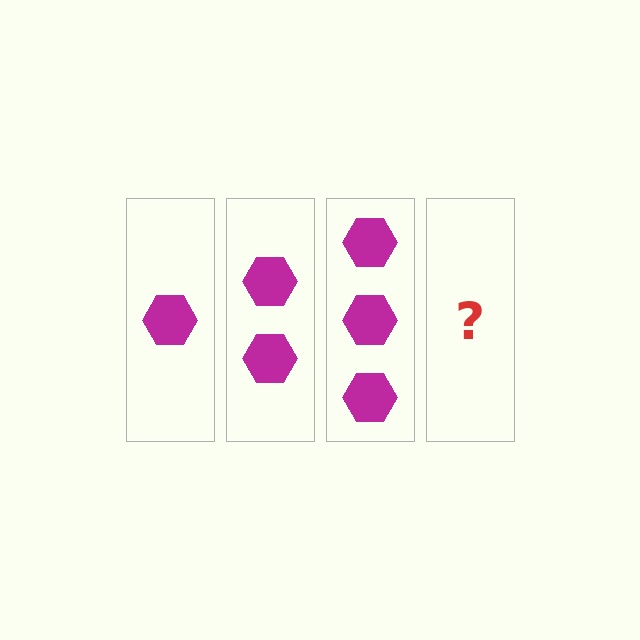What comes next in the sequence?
The next element should be 4 hexagons.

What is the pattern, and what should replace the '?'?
The pattern is that each step adds one more hexagon. The '?' should be 4 hexagons.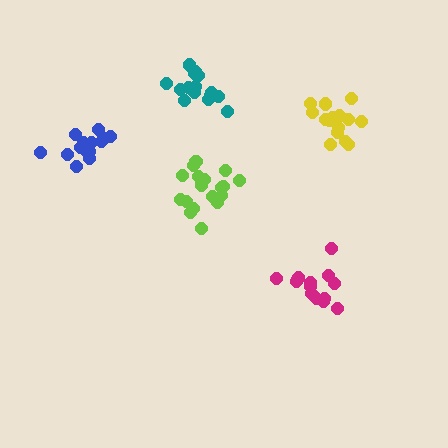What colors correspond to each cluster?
The clusters are colored: teal, blue, yellow, lime, magenta.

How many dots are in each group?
Group 1: 15 dots, Group 2: 15 dots, Group 3: 15 dots, Group 4: 19 dots, Group 5: 14 dots (78 total).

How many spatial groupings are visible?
There are 5 spatial groupings.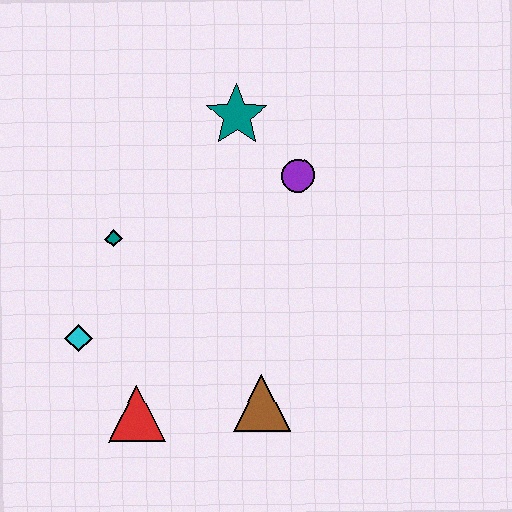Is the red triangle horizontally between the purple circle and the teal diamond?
Yes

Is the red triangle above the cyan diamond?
No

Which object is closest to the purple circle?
The teal star is closest to the purple circle.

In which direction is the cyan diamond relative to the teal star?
The cyan diamond is below the teal star.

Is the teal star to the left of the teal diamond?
No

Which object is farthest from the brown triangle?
The teal star is farthest from the brown triangle.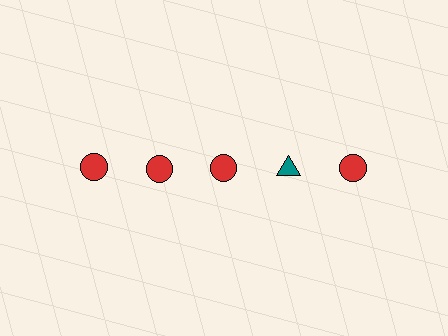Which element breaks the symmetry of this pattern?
The teal triangle in the top row, second from right column breaks the symmetry. All other shapes are red circles.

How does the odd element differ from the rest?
It differs in both color (teal instead of red) and shape (triangle instead of circle).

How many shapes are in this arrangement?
There are 5 shapes arranged in a grid pattern.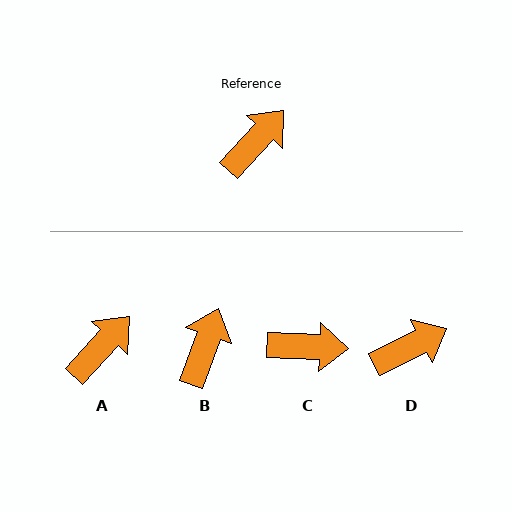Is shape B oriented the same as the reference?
No, it is off by about 23 degrees.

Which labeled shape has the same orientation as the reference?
A.